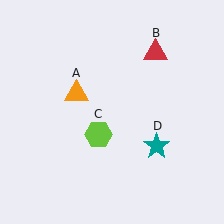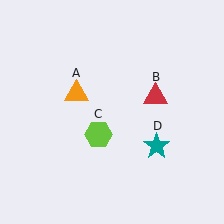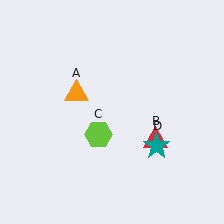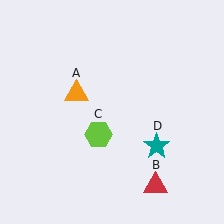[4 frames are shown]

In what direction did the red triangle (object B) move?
The red triangle (object B) moved down.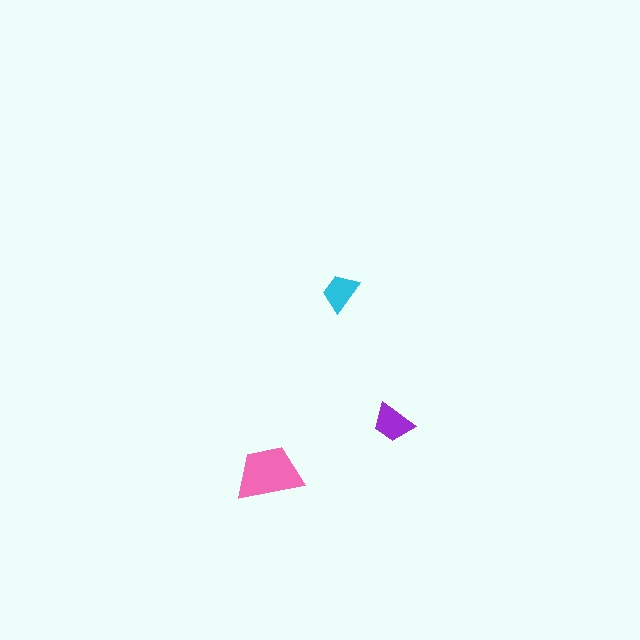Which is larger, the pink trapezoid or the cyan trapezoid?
The pink one.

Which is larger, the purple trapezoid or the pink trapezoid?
The pink one.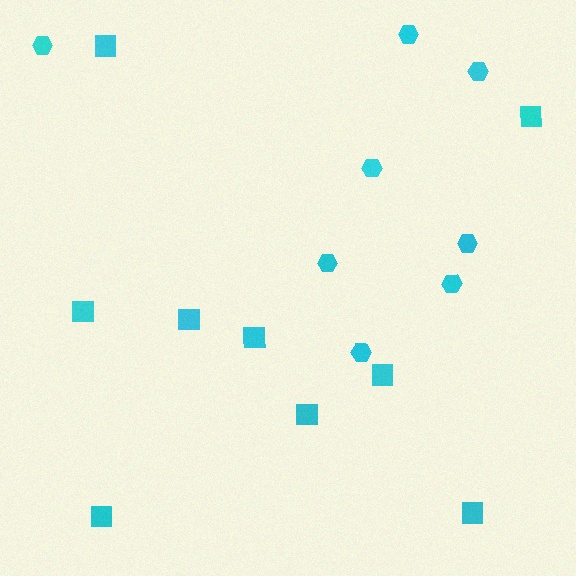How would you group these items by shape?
There are 2 groups: one group of squares (9) and one group of hexagons (8).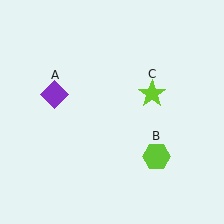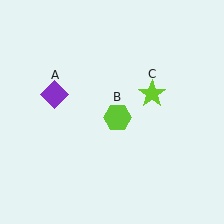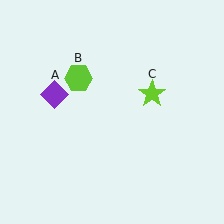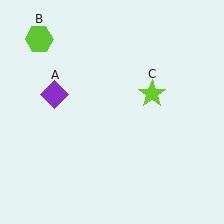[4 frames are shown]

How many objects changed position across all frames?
1 object changed position: lime hexagon (object B).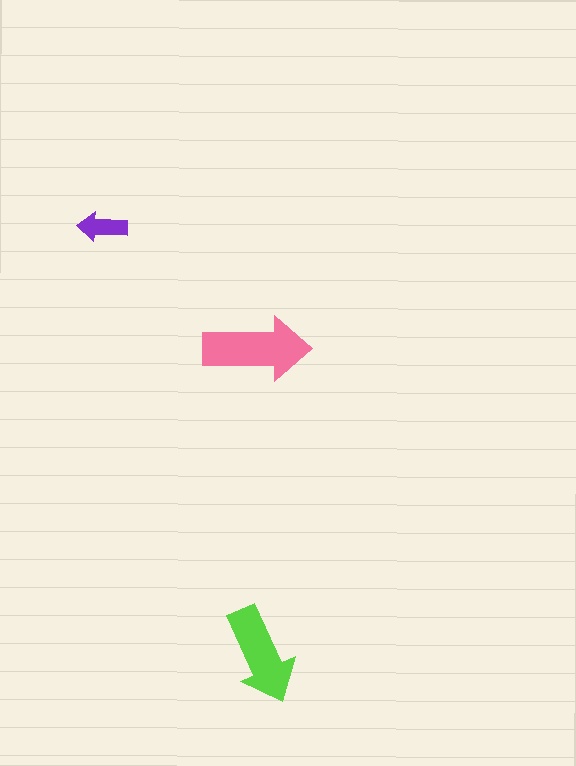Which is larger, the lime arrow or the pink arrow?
The pink one.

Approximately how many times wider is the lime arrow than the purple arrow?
About 2 times wider.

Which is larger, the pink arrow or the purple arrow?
The pink one.